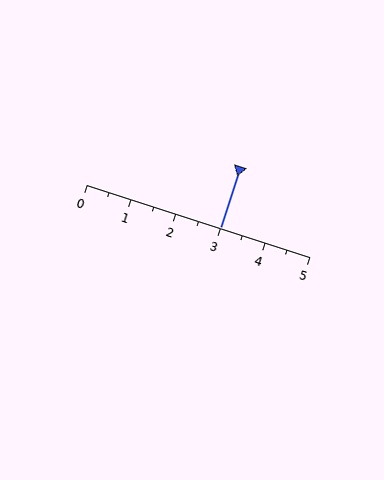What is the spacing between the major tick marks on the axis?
The major ticks are spaced 1 apart.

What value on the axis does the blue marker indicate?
The marker indicates approximately 3.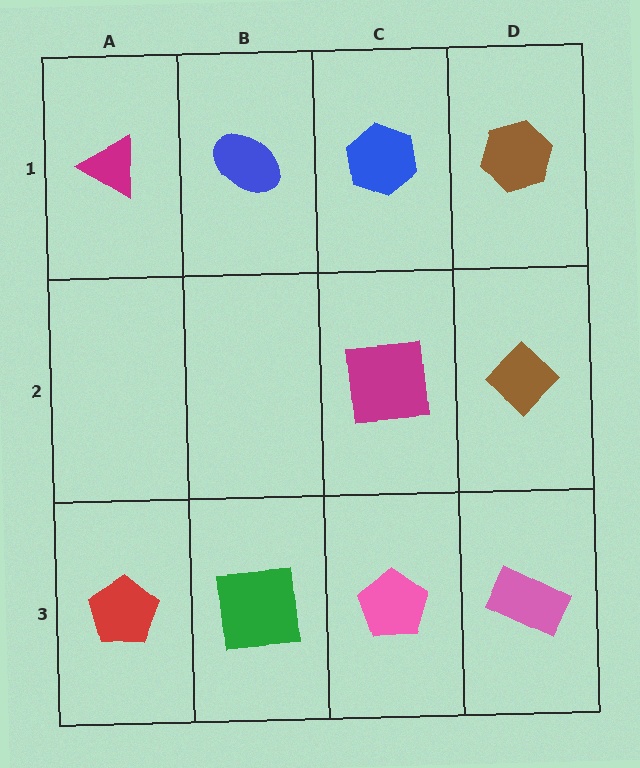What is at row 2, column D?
A brown diamond.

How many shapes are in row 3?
4 shapes.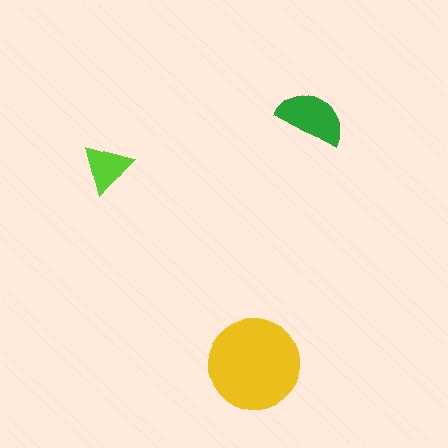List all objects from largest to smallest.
The yellow circle, the green semicircle, the lime triangle.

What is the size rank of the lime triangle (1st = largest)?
3rd.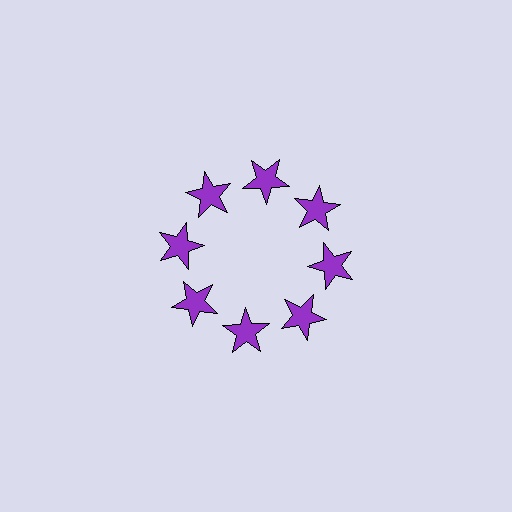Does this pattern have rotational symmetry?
Yes, this pattern has 8-fold rotational symmetry. It looks the same after rotating 45 degrees around the center.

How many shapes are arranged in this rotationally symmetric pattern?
There are 8 shapes, arranged in 8 groups of 1.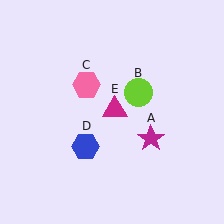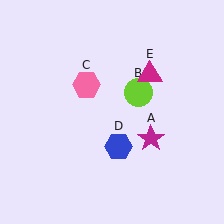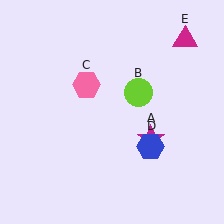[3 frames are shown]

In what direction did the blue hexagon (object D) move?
The blue hexagon (object D) moved right.